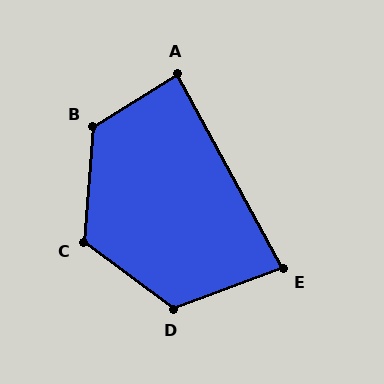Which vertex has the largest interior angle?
B, at approximately 126 degrees.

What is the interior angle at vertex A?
Approximately 87 degrees (approximately right).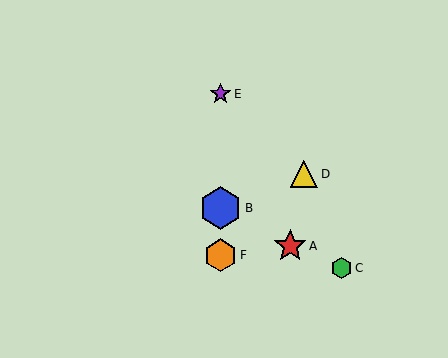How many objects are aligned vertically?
3 objects (B, E, F) are aligned vertically.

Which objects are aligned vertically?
Objects B, E, F are aligned vertically.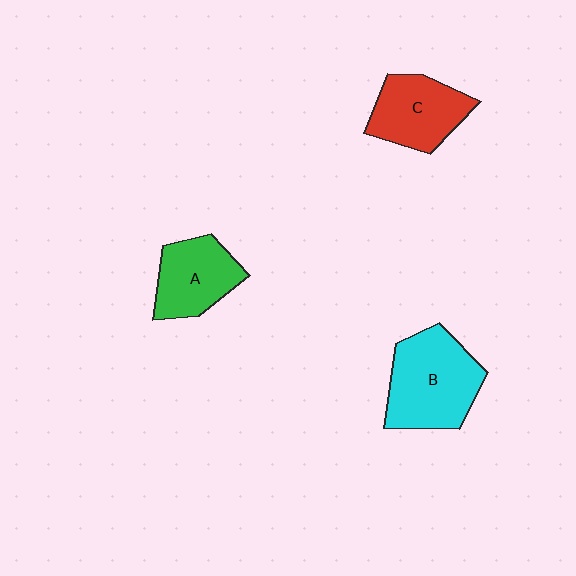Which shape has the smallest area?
Shape A (green).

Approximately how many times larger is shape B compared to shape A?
Approximately 1.4 times.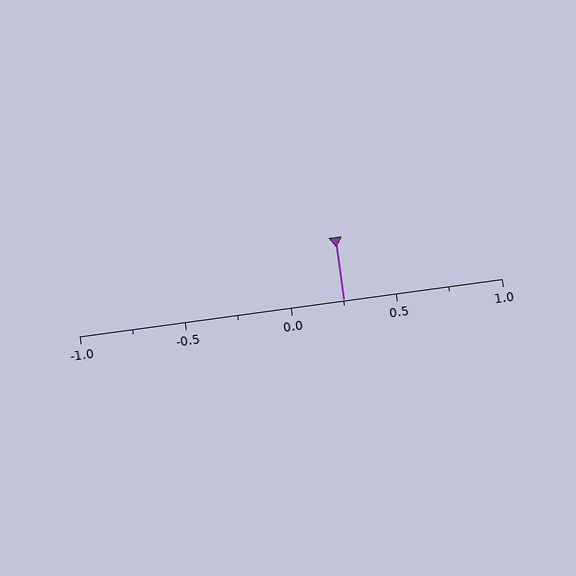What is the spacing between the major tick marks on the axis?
The major ticks are spaced 0.5 apart.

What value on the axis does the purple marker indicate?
The marker indicates approximately 0.25.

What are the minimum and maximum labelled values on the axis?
The axis runs from -1.0 to 1.0.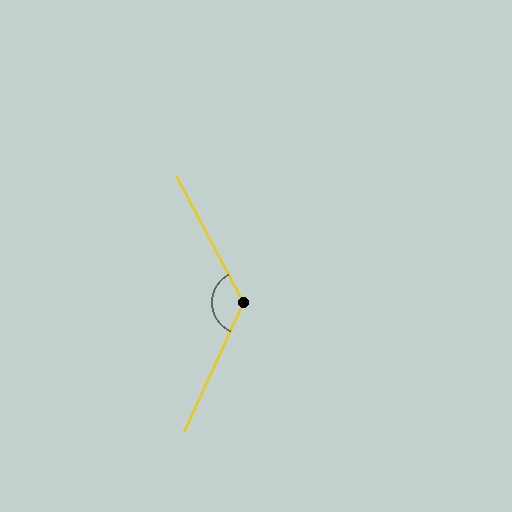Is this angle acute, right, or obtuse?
It is obtuse.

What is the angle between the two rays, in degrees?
Approximately 128 degrees.